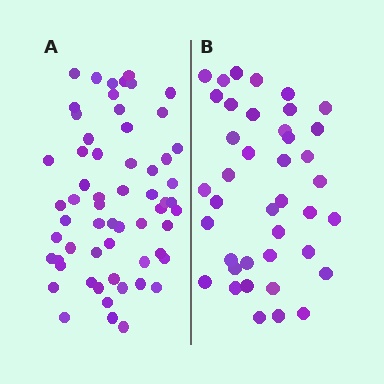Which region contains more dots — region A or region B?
Region A (the left region) has more dots.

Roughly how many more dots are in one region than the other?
Region A has approximately 20 more dots than region B.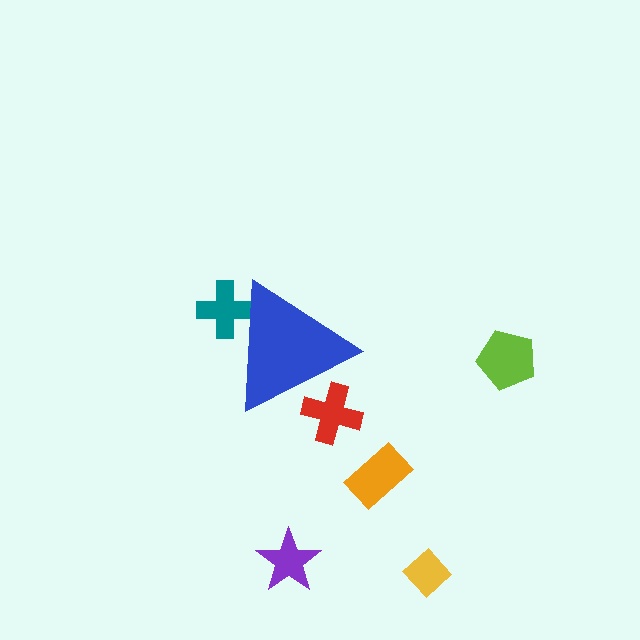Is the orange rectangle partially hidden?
No, the orange rectangle is fully visible.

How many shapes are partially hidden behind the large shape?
2 shapes are partially hidden.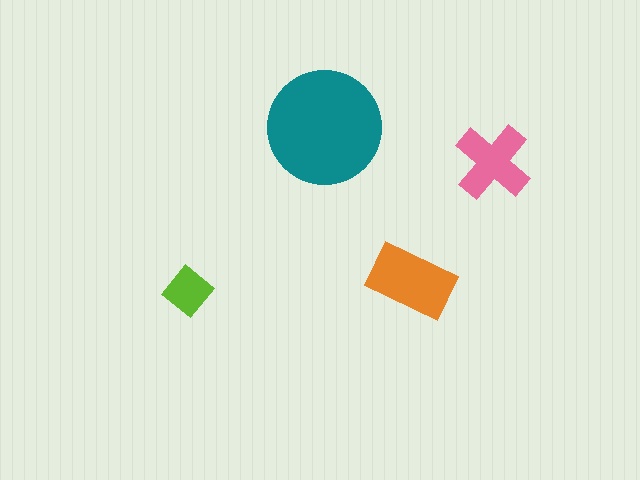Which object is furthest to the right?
The pink cross is rightmost.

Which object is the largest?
The teal circle.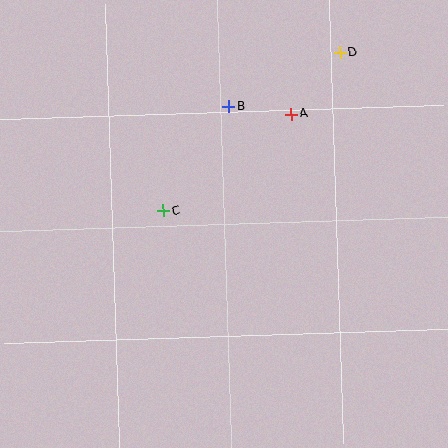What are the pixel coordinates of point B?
Point B is at (229, 106).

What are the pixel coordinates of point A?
Point A is at (291, 114).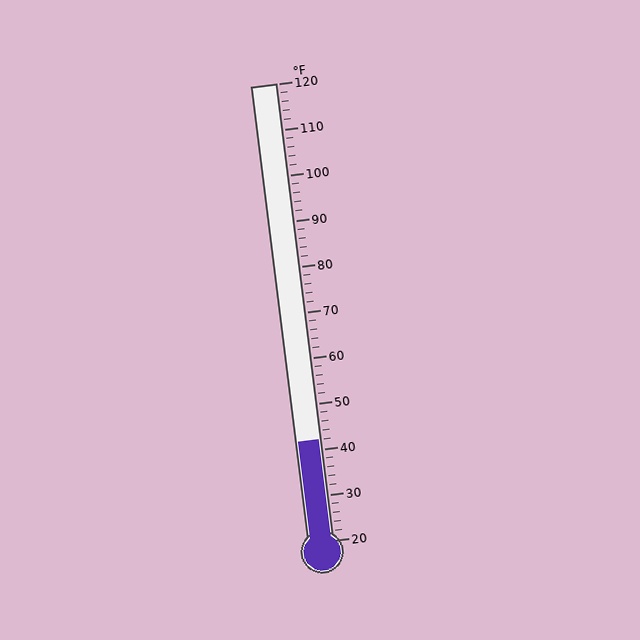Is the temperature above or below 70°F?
The temperature is below 70°F.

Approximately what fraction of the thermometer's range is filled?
The thermometer is filled to approximately 20% of its range.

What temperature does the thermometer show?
The thermometer shows approximately 42°F.